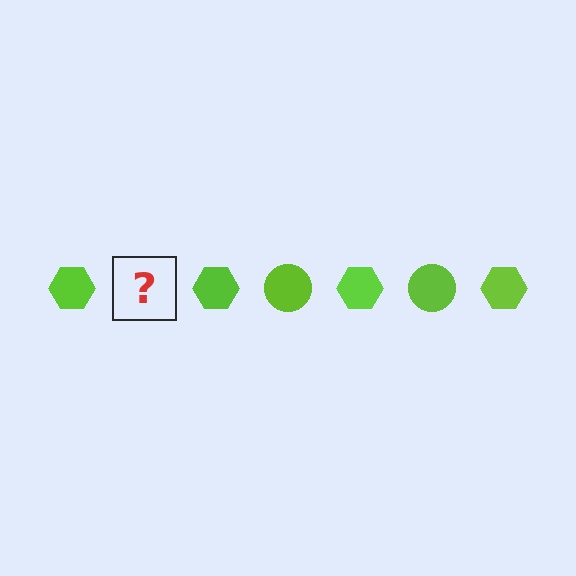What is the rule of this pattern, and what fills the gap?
The rule is that the pattern cycles through hexagon, circle shapes in lime. The gap should be filled with a lime circle.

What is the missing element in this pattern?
The missing element is a lime circle.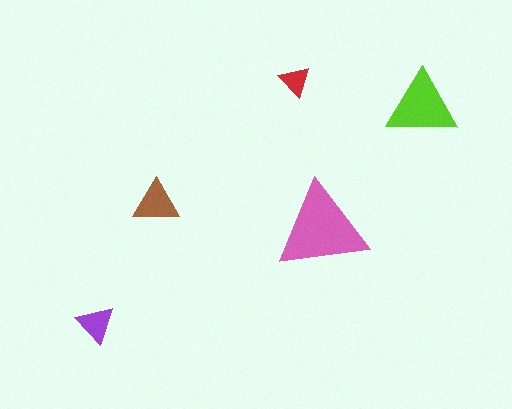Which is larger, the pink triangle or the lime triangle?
The pink one.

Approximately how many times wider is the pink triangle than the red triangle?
About 3 times wider.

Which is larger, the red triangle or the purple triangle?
The purple one.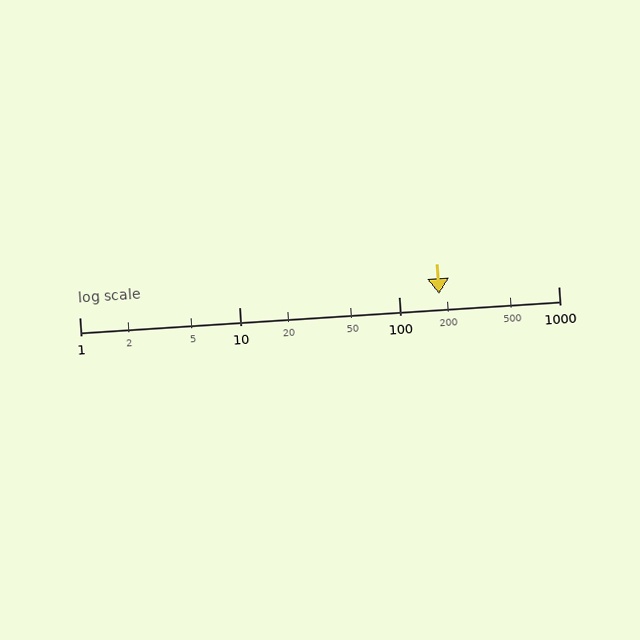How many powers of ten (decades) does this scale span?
The scale spans 3 decades, from 1 to 1000.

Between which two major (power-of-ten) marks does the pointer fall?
The pointer is between 100 and 1000.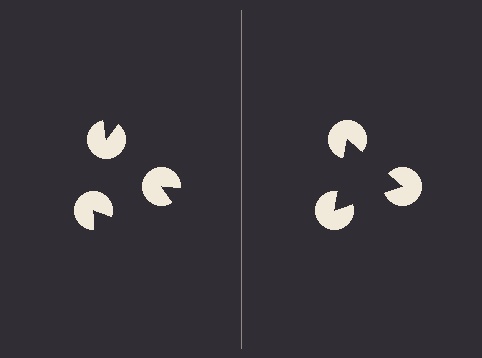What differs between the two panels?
The pac-man discs are positioned identically on both sides; only the wedge orientations differ. On the right they align to a triangle; on the left they are misaligned.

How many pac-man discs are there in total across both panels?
6 — 3 on each side.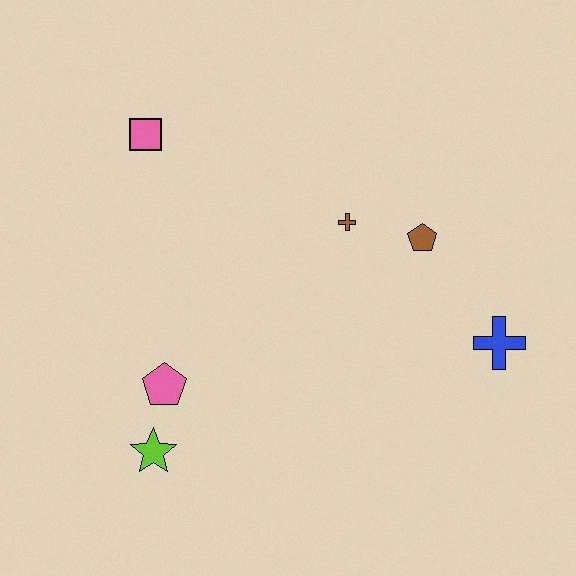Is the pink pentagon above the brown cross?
No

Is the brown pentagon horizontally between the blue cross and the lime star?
Yes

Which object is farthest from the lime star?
The blue cross is farthest from the lime star.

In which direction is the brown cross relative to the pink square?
The brown cross is to the right of the pink square.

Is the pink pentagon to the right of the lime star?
Yes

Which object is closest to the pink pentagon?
The lime star is closest to the pink pentagon.